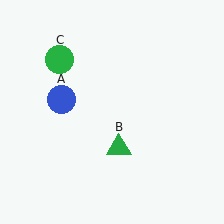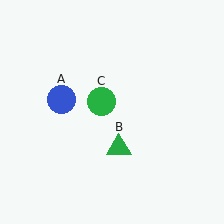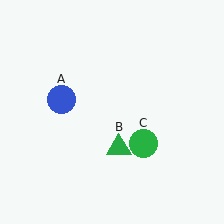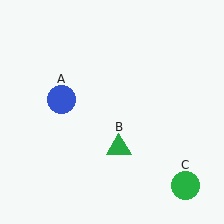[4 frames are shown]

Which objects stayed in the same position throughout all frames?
Blue circle (object A) and green triangle (object B) remained stationary.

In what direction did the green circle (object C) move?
The green circle (object C) moved down and to the right.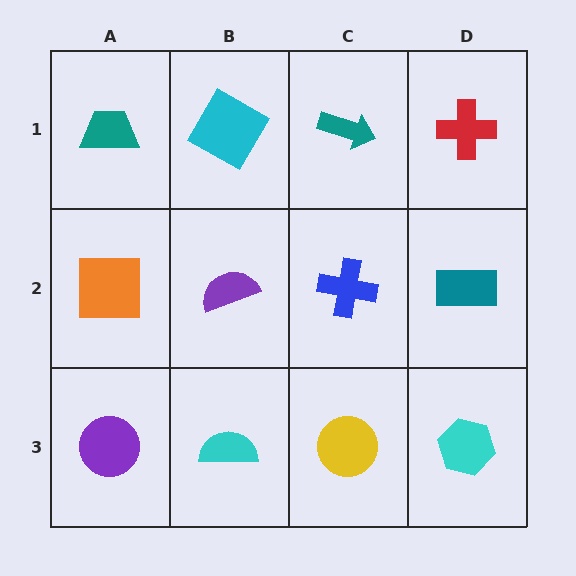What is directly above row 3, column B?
A purple semicircle.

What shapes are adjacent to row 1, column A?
An orange square (row 2, column A), a cyan diamond (row 1, column B).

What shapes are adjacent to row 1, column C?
A blue cross (row 2, column C), a cyan diamond (row 1, column B), a red cross (row 1, column D).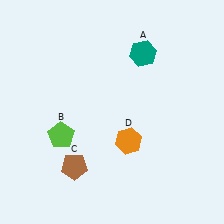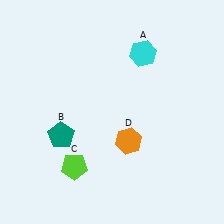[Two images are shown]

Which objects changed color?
A changed from teal to cyan. B changed from lime to teal. C changed from brown to lime.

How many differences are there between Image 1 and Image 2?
There are 3 differences between the two images.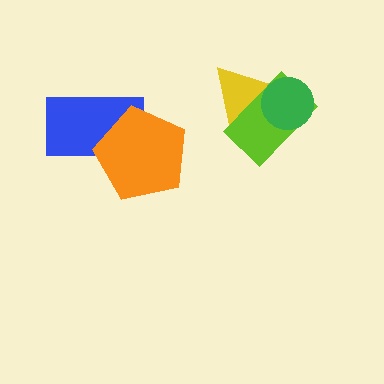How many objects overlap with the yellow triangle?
2 objects overlap with the yellow triangle.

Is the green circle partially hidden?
No, no other shape covers it.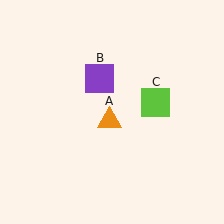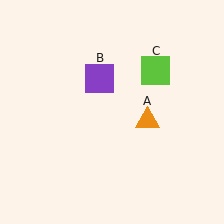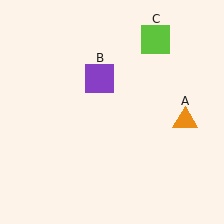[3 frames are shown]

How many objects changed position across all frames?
2 objects changed position: orange triangle (object A), lime square (object C).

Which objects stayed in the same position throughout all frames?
Purple square (object B) remained stationary.